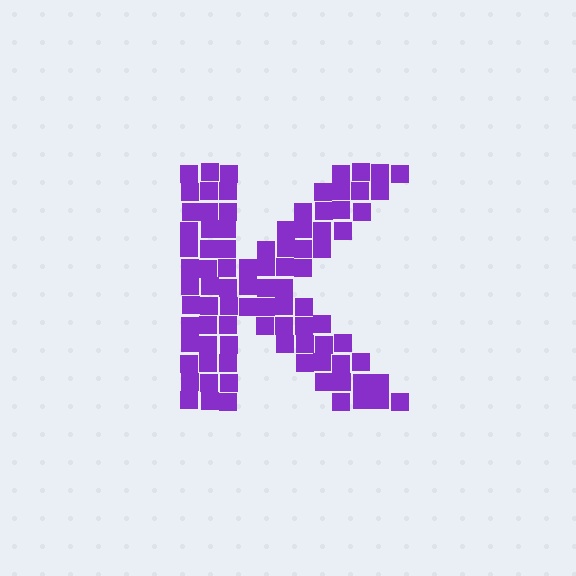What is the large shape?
The large shape is the letter K.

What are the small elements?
The small elements are squares.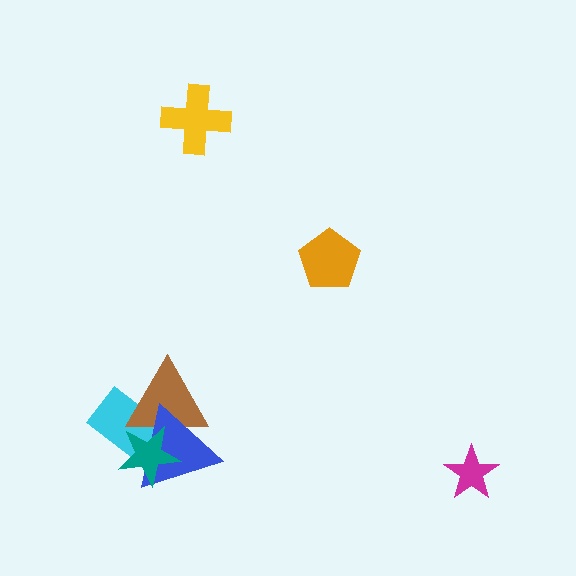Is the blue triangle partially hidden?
Yes, it is partially covered by another shape.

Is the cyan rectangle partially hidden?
Yes, it is partially covered by another shape.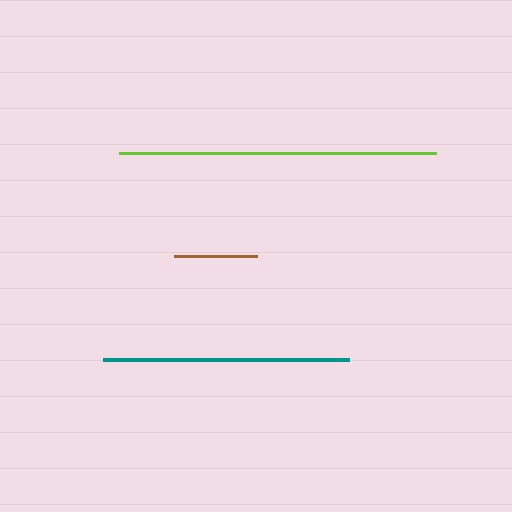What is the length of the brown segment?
The brown segment is approximately 83 pixels long.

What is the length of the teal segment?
The teal segment is approximately 246 pixels long.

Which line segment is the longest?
The lime line is the longest at approximately 317 pixels.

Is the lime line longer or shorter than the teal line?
The lime line is longer than the teal line.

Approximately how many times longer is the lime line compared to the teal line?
The lime line is approximately 1.3 times the length of the teal line.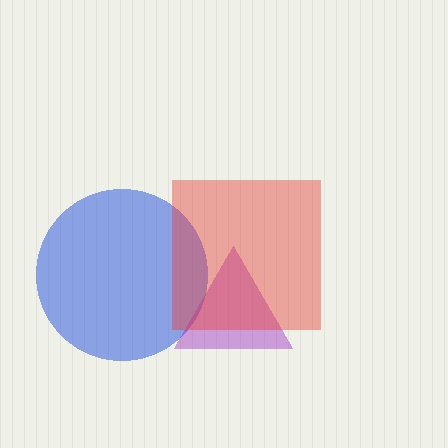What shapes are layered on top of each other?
The layered shapes are: a blue circle, a purple triangle, a red square.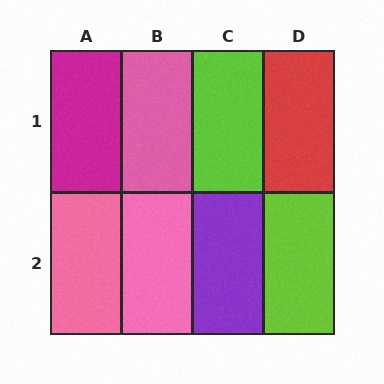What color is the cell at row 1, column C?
Lime.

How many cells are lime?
2 cells are lime.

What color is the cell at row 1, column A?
Magenta.